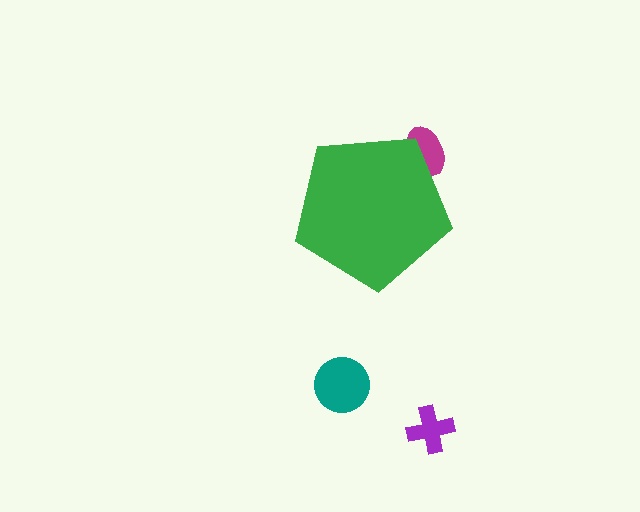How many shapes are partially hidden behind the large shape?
1 shape is partially hidden.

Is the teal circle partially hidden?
No, the teal circle is fully visible.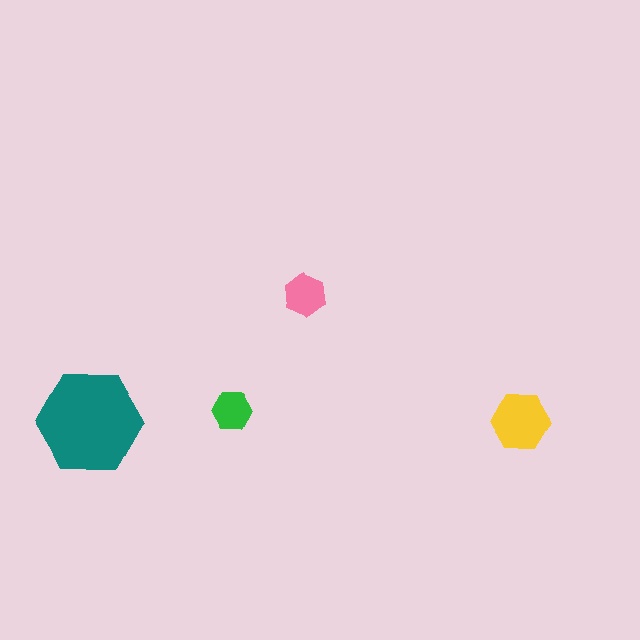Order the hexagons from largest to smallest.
the teal one, the yellow one, the pink one, the green one.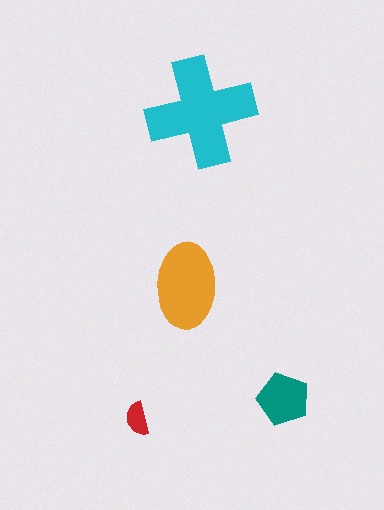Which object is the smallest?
The red semicircle.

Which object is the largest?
The cyan cross.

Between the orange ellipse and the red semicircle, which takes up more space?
The orange ellipse.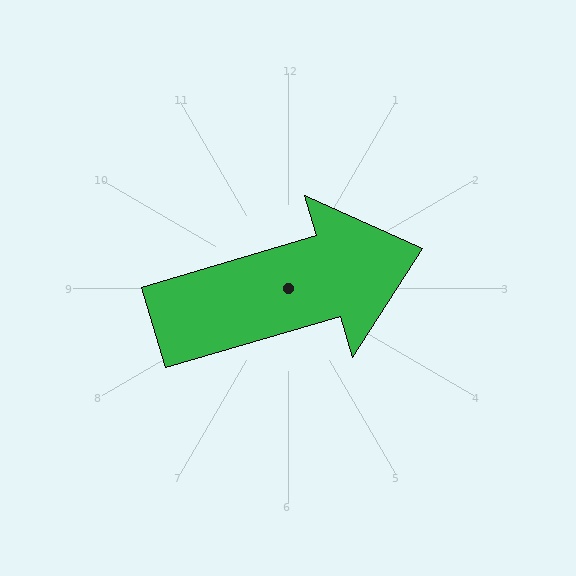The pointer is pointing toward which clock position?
Roughly 2 o'clock.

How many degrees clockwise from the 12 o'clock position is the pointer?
Approximately 74 degrees.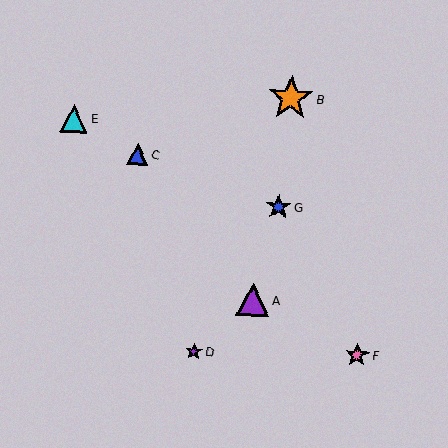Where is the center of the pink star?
The center of the pink star is at (357, 355).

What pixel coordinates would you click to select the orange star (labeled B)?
Click at (291, 98) to select the orange star B.